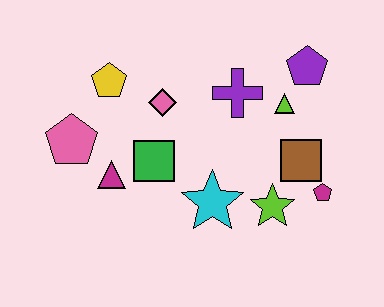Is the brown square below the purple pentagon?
Yes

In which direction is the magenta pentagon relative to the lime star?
The magenta pentagon is to the right of the lime star.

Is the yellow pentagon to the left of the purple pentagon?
Yes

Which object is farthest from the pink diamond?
The magenta pentagon is farthest from the pink diamond.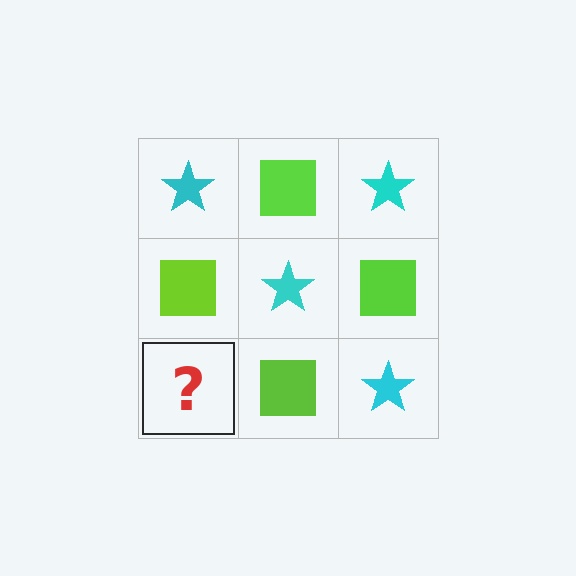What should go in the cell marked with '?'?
The missing cell should contain a cyan star.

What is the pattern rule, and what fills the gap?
The rule is that it alternates cyan star and lime square in a checkerboard pattern. The gap should be filled with a cyan star.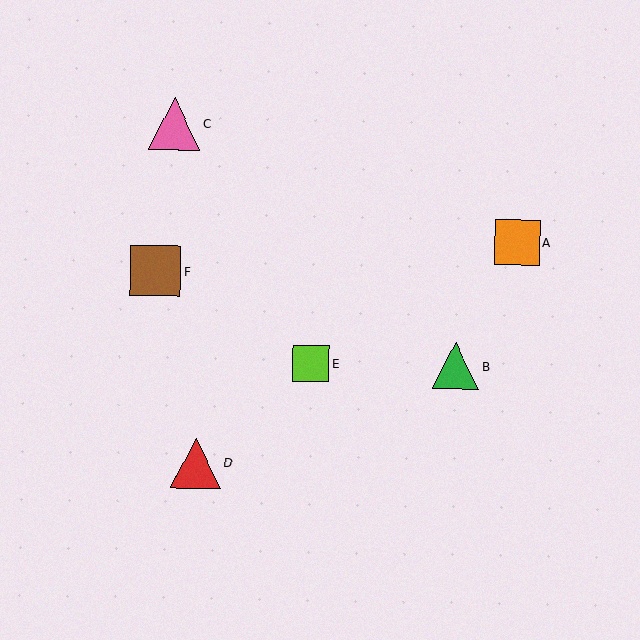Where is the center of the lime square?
The center of the lime square is at (311, 363).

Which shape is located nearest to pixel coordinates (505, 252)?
The orange square (labeled A) at (517, 242) is nearest to that location.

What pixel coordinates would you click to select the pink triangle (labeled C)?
Click at (175, 124) to select the pink triangle C.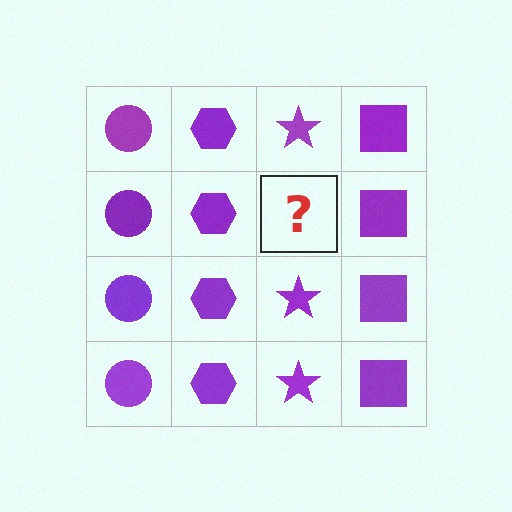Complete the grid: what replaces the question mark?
The question mark should be replaced with a purple star.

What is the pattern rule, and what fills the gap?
The rule is that each column has a consistent shape. The gap should be filled with a purple star.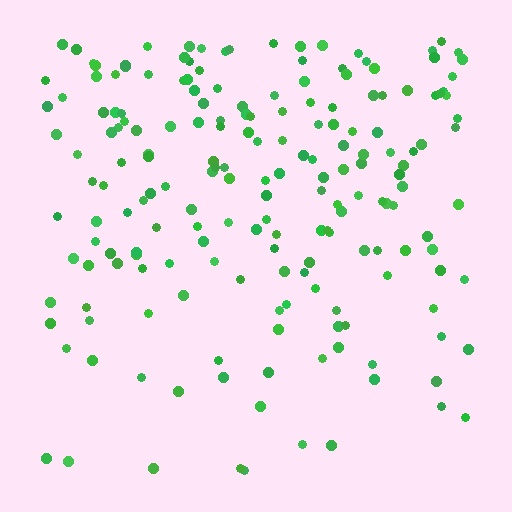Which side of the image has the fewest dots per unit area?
The bottom.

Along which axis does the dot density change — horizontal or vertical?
Vertical.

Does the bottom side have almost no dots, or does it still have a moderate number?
Still a moderate number, just noticeably fewer than the top.